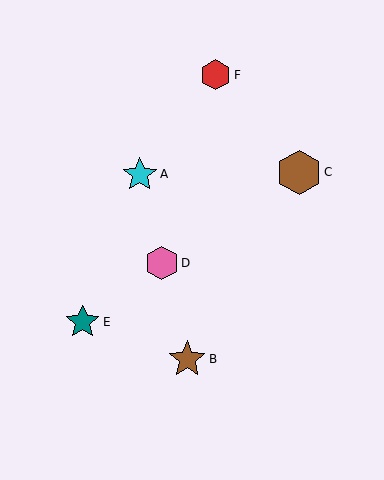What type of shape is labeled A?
Shape A is a cyan star.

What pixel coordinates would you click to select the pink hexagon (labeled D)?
Click at (162, 263) to select the pink hexagon D.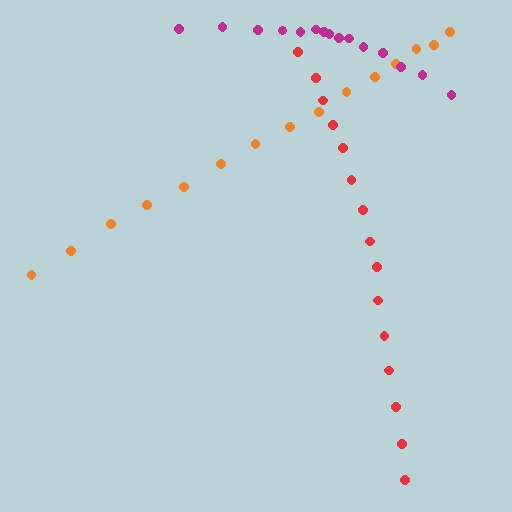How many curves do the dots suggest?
There are 3 distinct paths.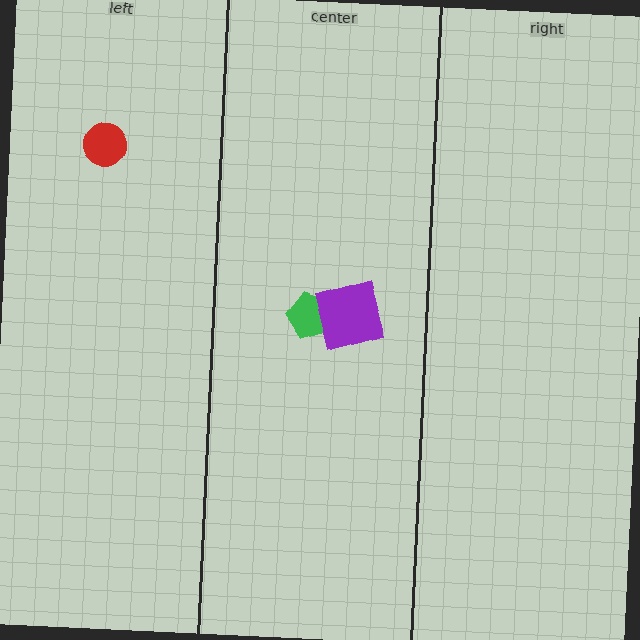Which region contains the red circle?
The left region.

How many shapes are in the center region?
2.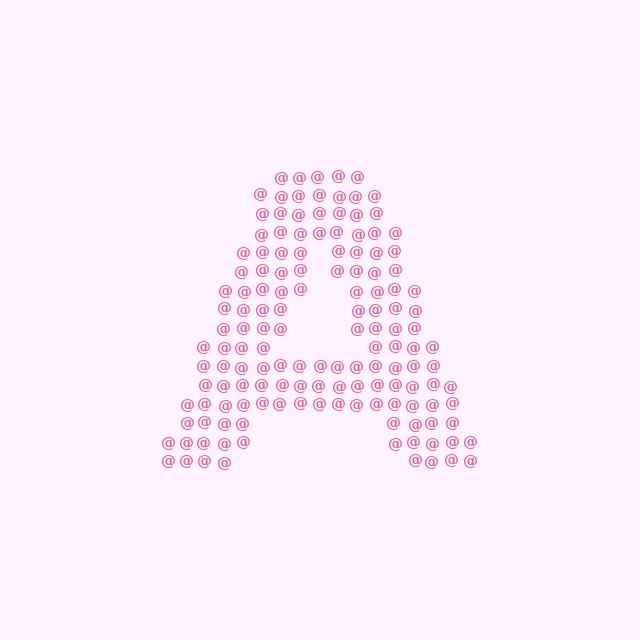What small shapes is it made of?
It is made of small at signs.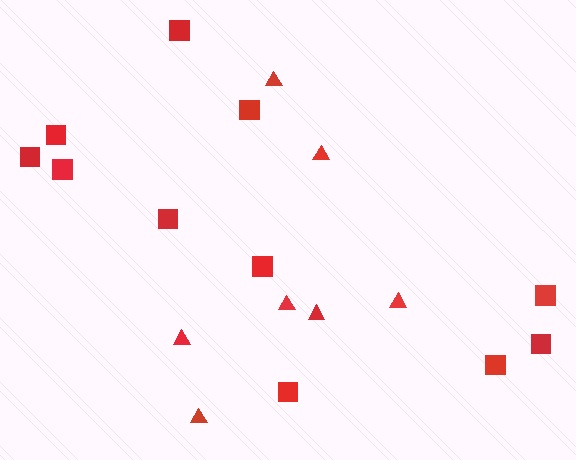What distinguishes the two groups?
There are 2 groups: one group of squares (11) and one group of triangles (7).